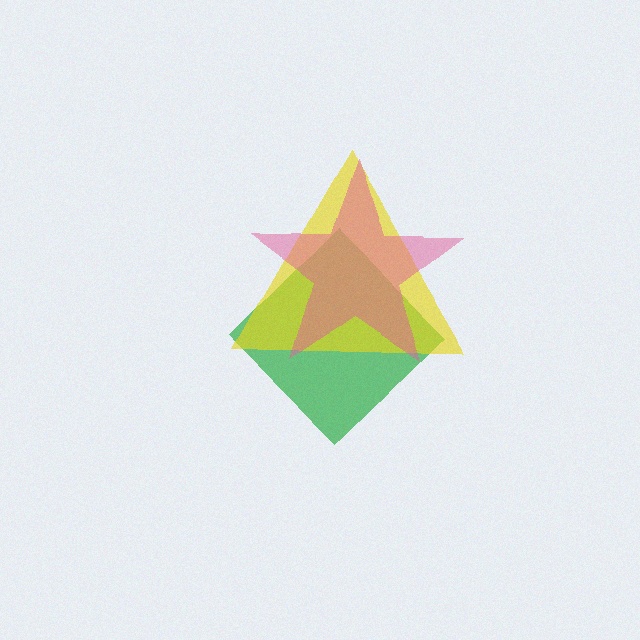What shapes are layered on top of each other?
The layered shapes are: a green diamond, a yellow triangle, a pink star.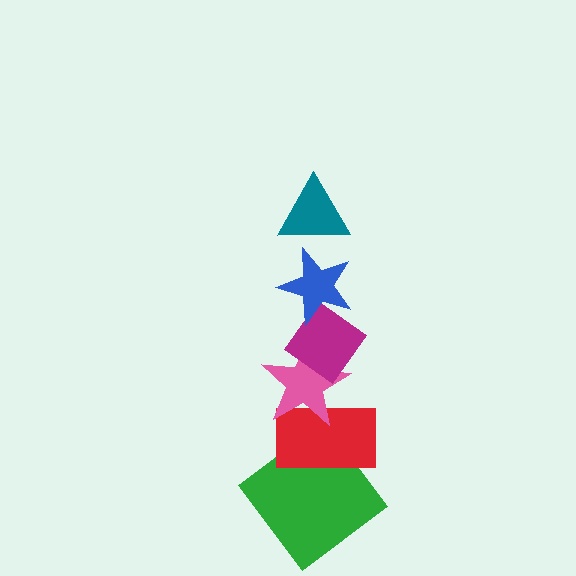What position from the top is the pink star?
The pink star is 4th from the top.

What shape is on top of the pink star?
The magenta diamond is on top of the pink star.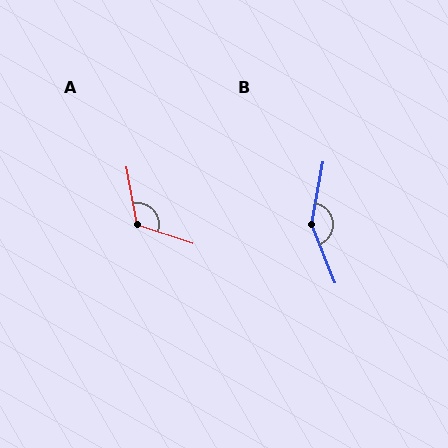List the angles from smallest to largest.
A (119°), B (147°).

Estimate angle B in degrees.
Approximately 147 degrees.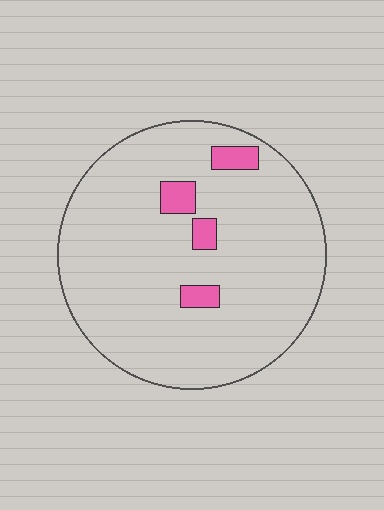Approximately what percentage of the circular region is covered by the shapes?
Approximately 5%.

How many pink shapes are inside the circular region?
4.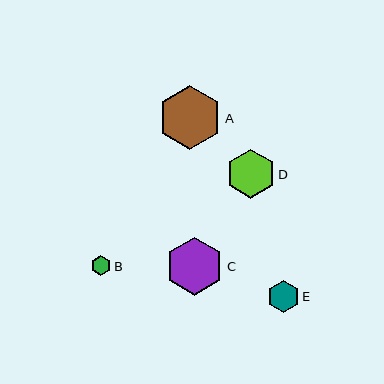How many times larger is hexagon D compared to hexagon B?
Hexagon D is approximately 2.4 times the size of hexagon B.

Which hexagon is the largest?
Hexagon A is the largest with a size of approximately 64 pixels.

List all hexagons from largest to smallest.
From largest to smallest: A, C, D, E, B.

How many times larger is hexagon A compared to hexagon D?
Hexagon A is approximately 1.3 times the size of hexagon D.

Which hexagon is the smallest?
Hexagon B is the smallest with a size of approximately 20 pixels.